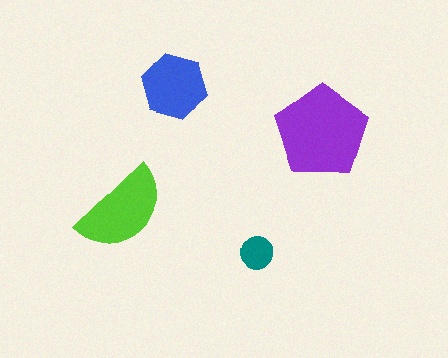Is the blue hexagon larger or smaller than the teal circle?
Larger.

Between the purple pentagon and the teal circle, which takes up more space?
The purple pentagon.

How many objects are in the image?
There are 4 objects in the image.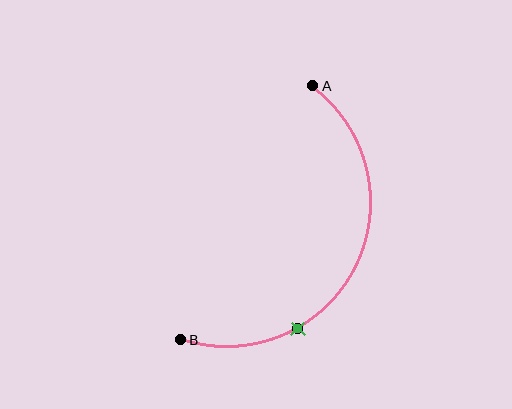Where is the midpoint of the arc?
The arc midpoint is the point on the curve farthest from the straight line joining A and B. It sits to the right of that line.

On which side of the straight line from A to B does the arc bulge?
The arc bulges to the right of the straight line connecting A and B.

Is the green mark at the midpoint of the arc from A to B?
No. The green mark lies on the arc but is closer to endpoint B. The arc midpoint would be at the point on the curve equidistant along the arc from both A and B.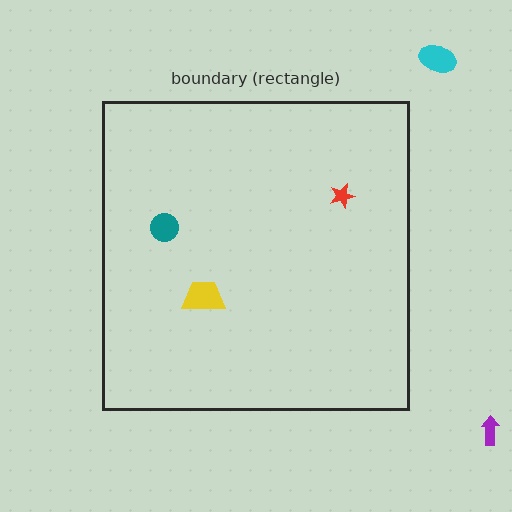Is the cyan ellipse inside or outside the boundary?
Outside.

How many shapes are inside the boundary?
3 inside, 2 outside.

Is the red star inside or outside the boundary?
Inside.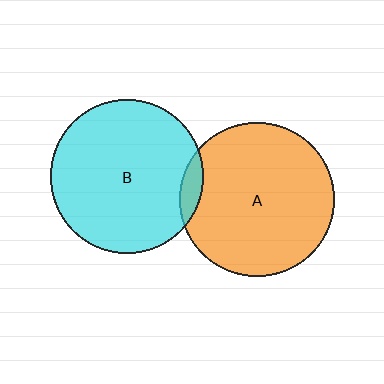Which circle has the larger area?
Circle A (orange).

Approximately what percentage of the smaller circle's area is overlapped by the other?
Approximately 5%.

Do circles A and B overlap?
Yes.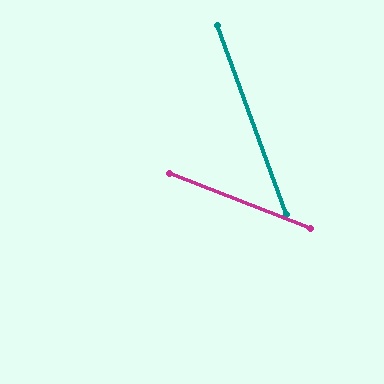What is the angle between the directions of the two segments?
Approximately 49 degrees.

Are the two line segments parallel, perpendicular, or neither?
Neither parallel nor perpendicular — they differ by about 49°.